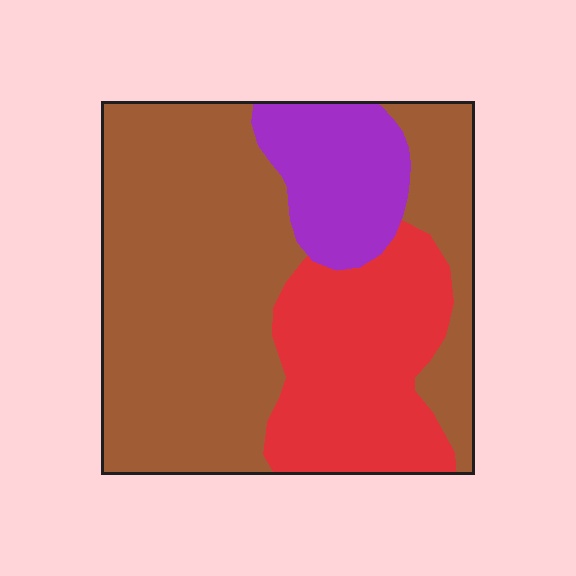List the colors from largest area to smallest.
From largest to smallest: brown, red, purple.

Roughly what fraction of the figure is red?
Red covers around 25% of the figure.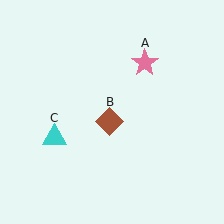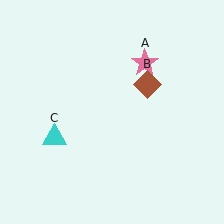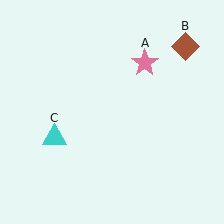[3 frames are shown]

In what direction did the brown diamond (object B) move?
The brown diamond (object B) moved up and to the right.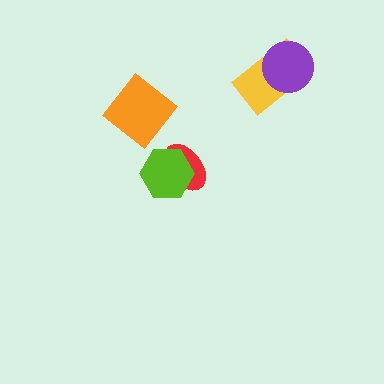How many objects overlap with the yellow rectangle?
1 object overlaps with the yellow rectangle.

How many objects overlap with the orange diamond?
0 objects overlap with the orange diamond.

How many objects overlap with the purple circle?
1 object overlaps with the purple circle.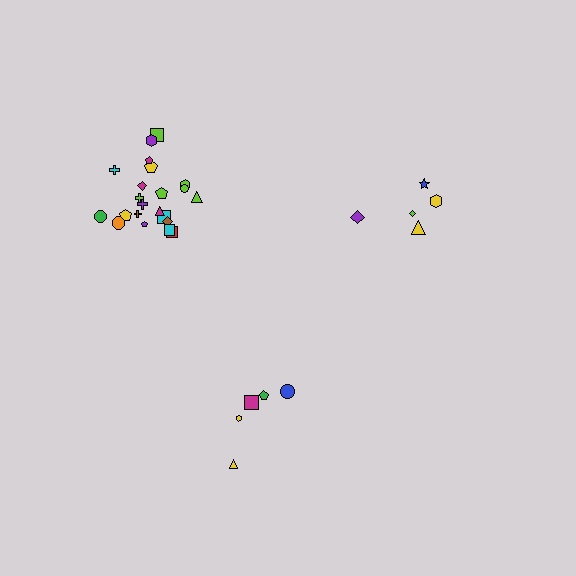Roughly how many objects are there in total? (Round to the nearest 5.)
Roughly 30 objects in total.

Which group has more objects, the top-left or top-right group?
The top-left group.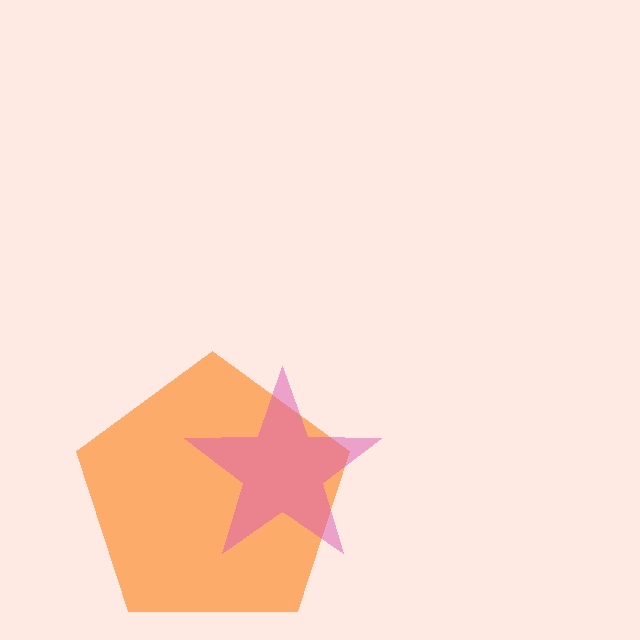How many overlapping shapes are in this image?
There are 2 overlapping shapes in the image.